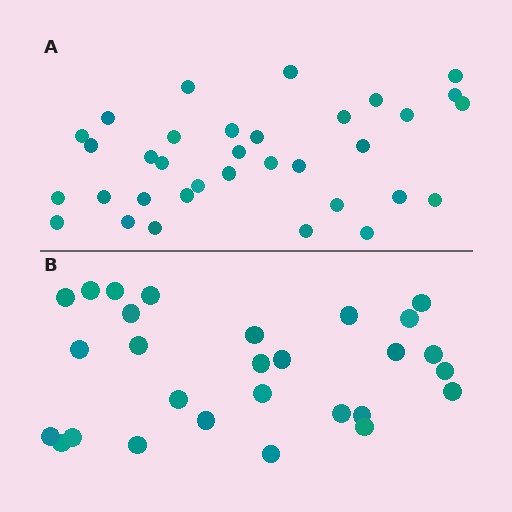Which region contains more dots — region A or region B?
Region A (the top region) has more dots.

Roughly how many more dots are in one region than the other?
Region A has about 6 more dots than region B.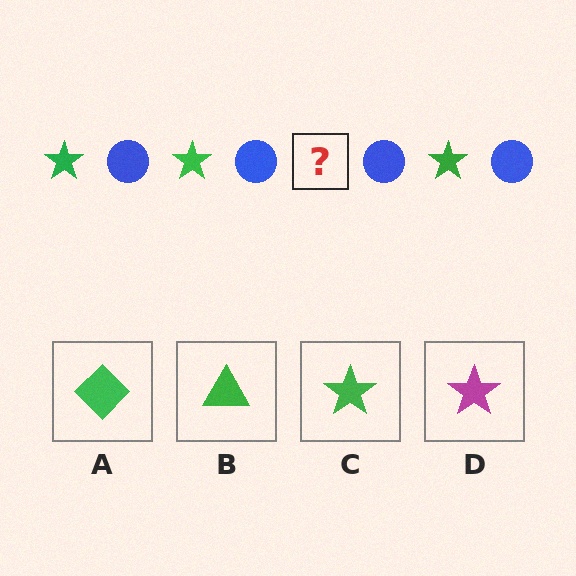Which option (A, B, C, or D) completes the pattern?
C.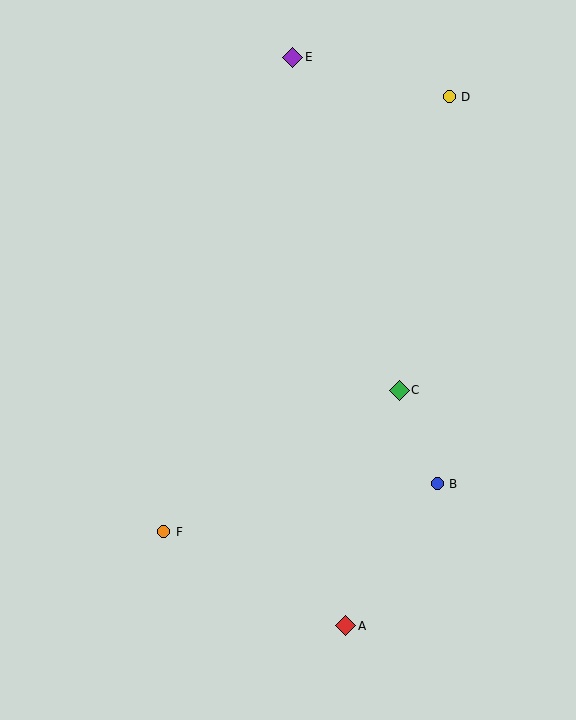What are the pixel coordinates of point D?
Point D is at (449, 97).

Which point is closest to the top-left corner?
Point E is closest to the top-left corner.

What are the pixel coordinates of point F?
Point F is at (164, 532).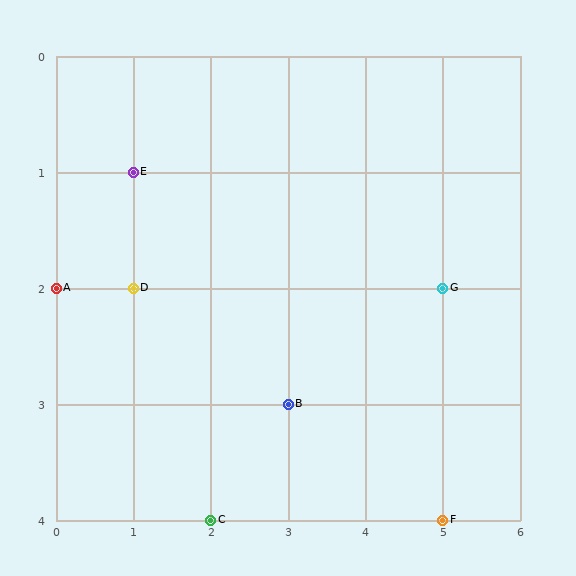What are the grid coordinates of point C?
Point C is at grid coordinates (2, 4).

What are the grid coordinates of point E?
Point E is at grid coordinates (1, 1).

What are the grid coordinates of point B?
Point B is at grid coordinates (3, 3).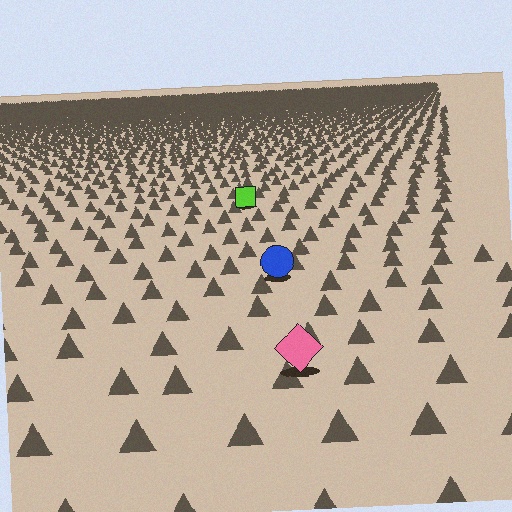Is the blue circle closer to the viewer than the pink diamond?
No. The pink diamond is closer — you can tell from the texture gradient: the ground texture is coarser near it.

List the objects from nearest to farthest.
From nearest to farthest: the pink diamond, the blue circle, the lime square.